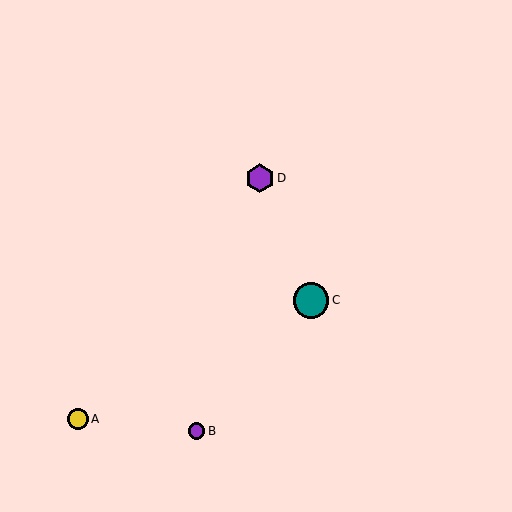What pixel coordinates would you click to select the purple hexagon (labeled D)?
Click at (260, 178) to select the purple hexagon D.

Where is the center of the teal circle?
The center of the teal circle is at (311, 300).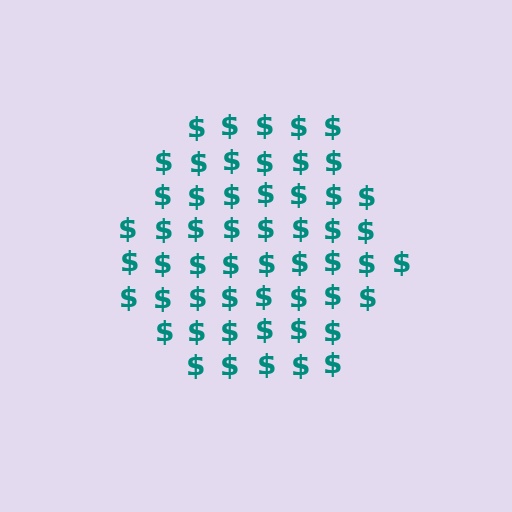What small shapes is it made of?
It is made of small dollar signs.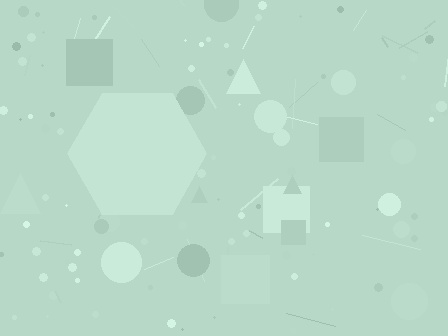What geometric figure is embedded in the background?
A hexagon is embedded in the background.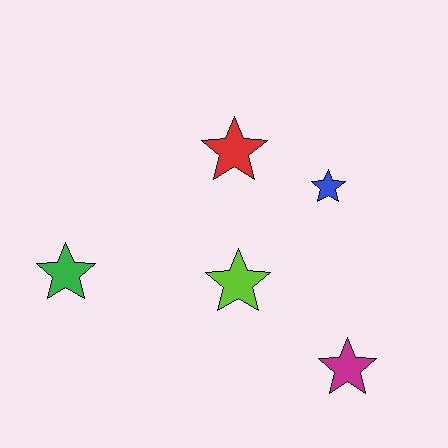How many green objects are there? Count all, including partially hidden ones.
There is 1 green object.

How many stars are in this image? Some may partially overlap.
There are 5 stars.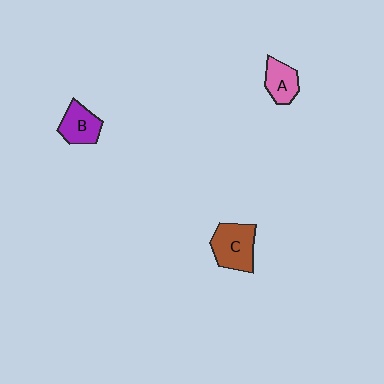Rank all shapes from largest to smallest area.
From largest to smallest: C (brown), B (purple), A (pink).